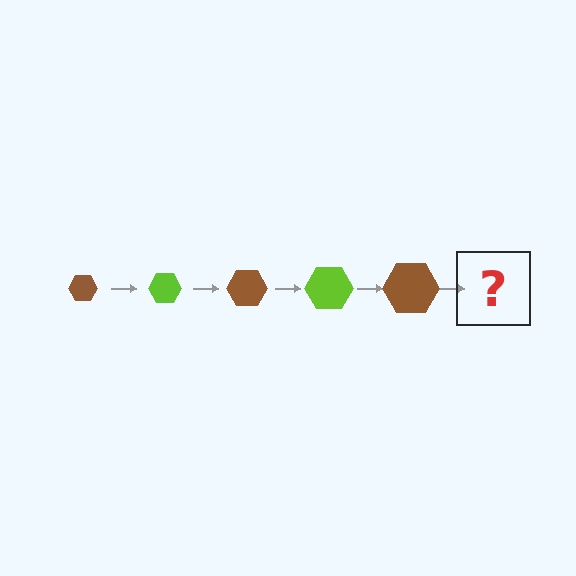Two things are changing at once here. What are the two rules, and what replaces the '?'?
The two rules are that the hexagon grows larger each step and the color cycles through brown and lime. The '?' should be a lime hexagon, larger than the previous one.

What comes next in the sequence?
The next element should be a lime hexagon, larger than the previous one.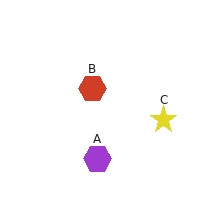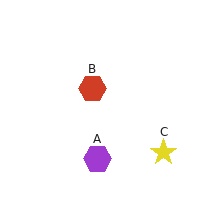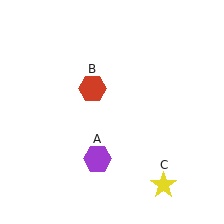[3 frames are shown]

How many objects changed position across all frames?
1 object changed position: yellow star (object C).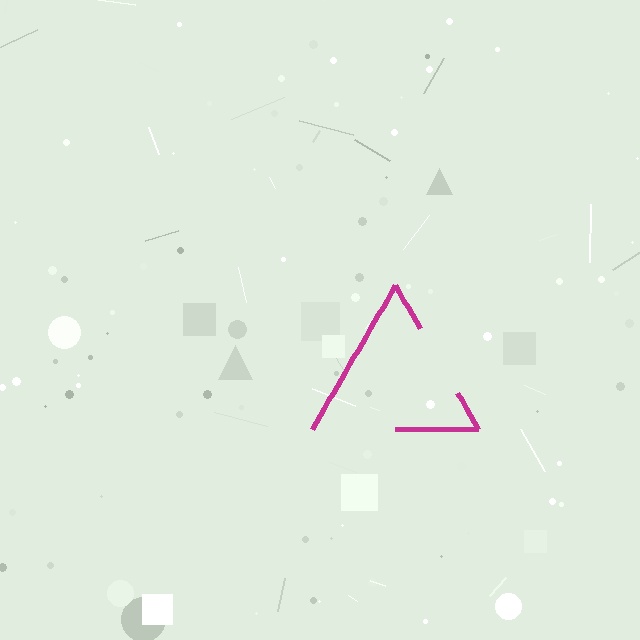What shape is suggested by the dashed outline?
The dashed outline suggests a triangle.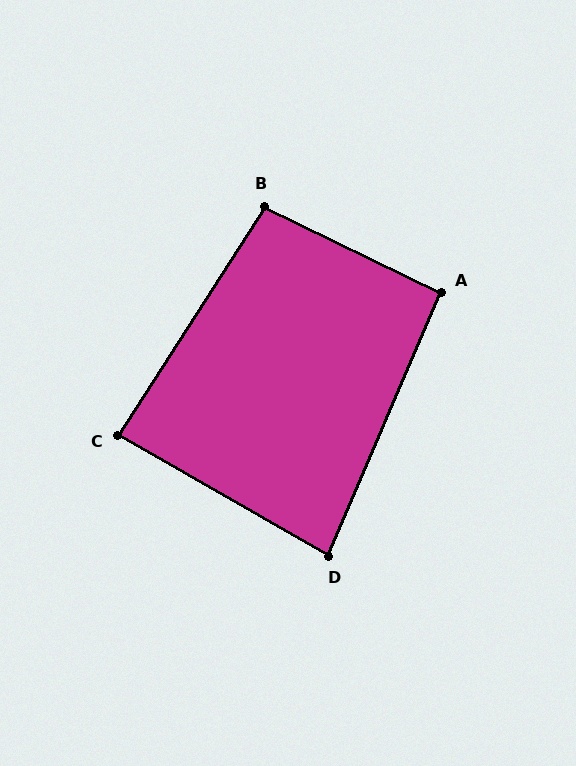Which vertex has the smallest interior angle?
D, at approximately 83 degrees.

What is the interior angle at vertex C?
Approximately 87 degrees (approximately right).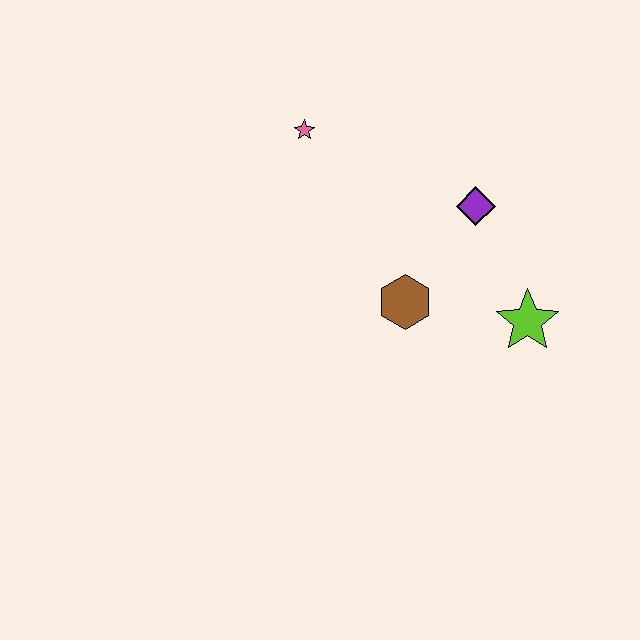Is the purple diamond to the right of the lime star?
No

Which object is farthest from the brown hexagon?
The pink star is farthest from the brown hexagon.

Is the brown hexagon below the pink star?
Yes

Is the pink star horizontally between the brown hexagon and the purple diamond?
No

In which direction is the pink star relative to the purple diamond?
The pink star is to the left of the purple diamond.